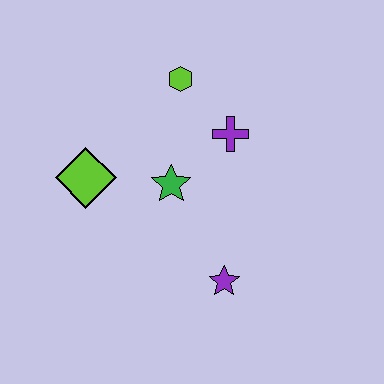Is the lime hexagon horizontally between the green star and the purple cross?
Yes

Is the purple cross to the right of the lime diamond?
Yes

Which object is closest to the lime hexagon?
The purple cross is closest to the lime hexagon.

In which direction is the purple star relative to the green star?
The purple star is below the green star.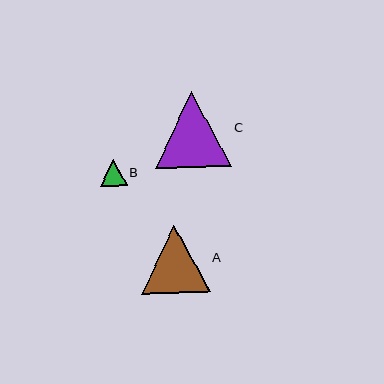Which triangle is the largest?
Triangle C is the largest with a size of approximately 77 pixels.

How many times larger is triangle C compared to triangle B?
Triangle C is approximately 2.9 times the size of triangle B.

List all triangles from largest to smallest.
From largest to smallest: C, A, B.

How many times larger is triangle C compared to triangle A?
Triangle C is approximately 1.1 times the size of triangle A.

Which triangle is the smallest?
Triangle B is the smallest with a size of approximately 26 pixels.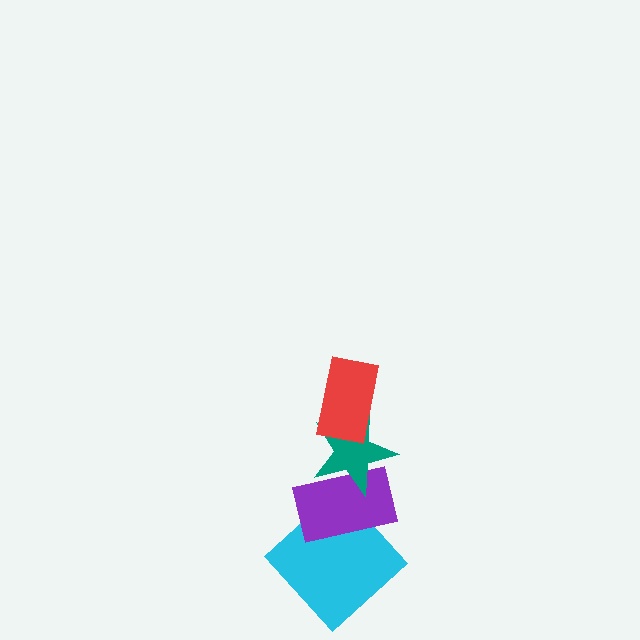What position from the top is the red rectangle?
The red rectangle is 1st from the top.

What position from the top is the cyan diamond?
The cyan diamond is 4th from the top.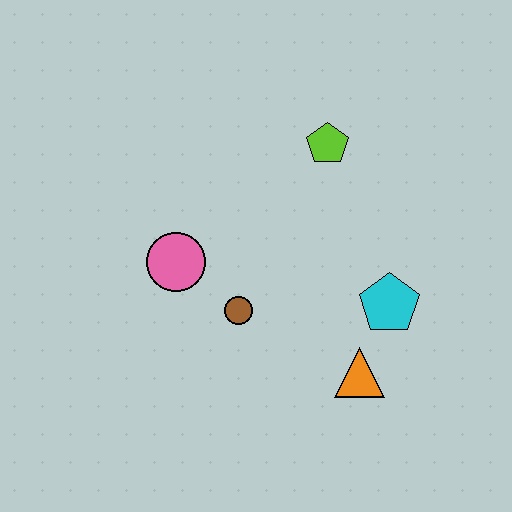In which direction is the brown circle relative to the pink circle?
The brown circle is to the right of the pink circle.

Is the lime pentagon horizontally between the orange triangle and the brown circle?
Yes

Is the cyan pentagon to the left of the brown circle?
No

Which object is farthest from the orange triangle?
The lime pentagon is farthest from the orange triangle.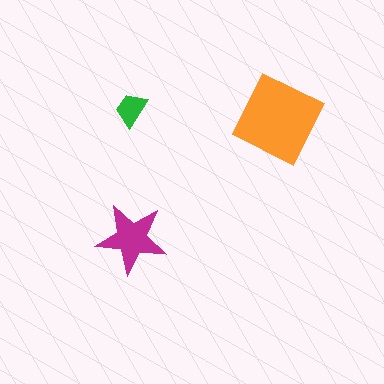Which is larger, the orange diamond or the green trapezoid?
The orange diamond.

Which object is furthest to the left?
The green trapezoid is leftmost.